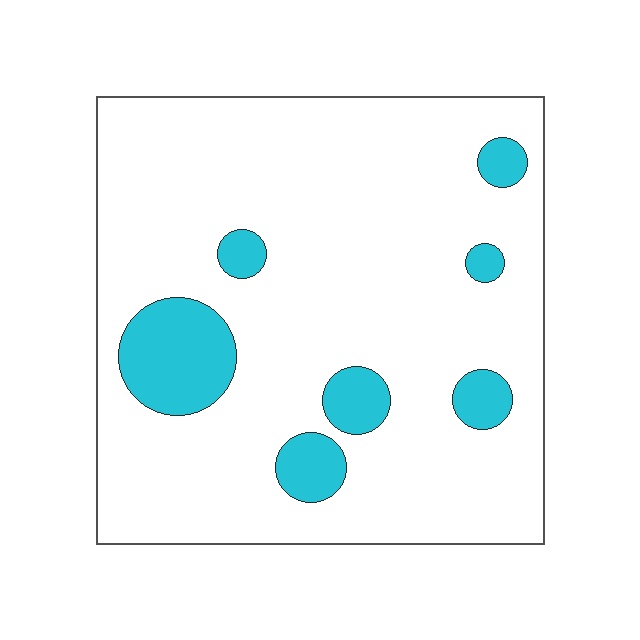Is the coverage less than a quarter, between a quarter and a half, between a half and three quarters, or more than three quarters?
Less than a quarter.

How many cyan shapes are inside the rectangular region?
7.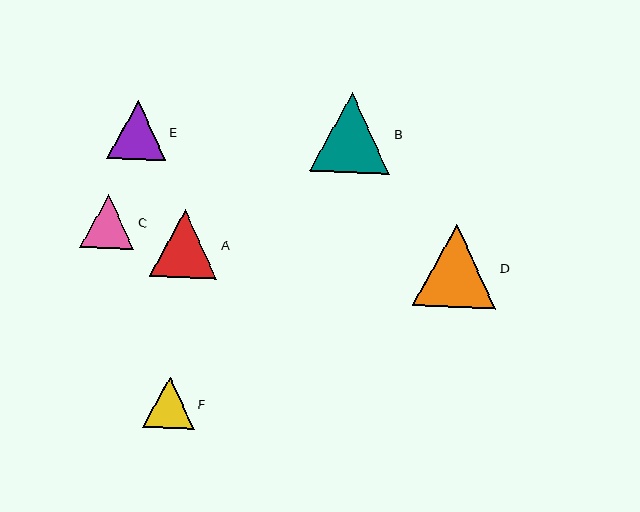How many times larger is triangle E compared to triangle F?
Triangle E is approximately 1.1 times the size of triangle F.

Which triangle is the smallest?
Triangle F is the smallest with a size of approximately 51 pixels.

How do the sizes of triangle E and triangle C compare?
Triangle E and triangle C are approximately the same size.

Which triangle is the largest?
Triangle D is the largest with a size of approximately 83 pixels.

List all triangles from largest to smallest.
From largest to smallest: D, B, A, E, C, F.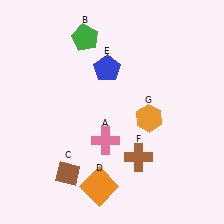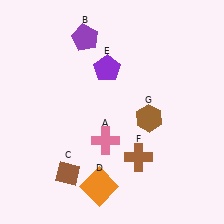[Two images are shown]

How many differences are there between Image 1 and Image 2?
There are 3 differences between the two images.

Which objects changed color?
B changed from green to purple. E changed from blue to purple. G changed from orange to brown.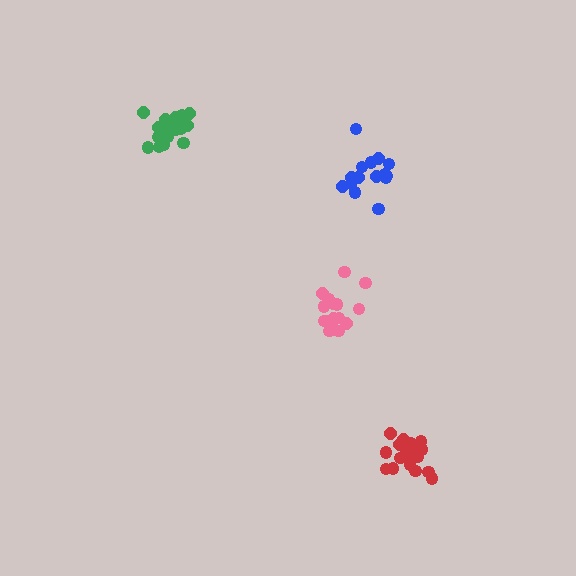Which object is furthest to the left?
The green cluster is leftmost.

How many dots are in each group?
Group 1: 16 dots, Group 2: 15 dots, Group 3: 19 dots, Group 4: 19 dots (69 total).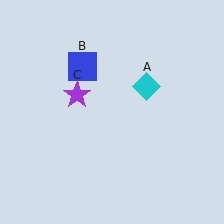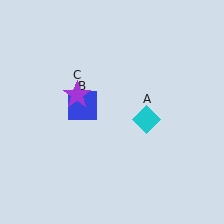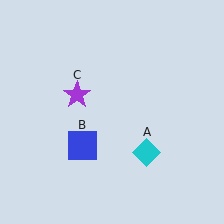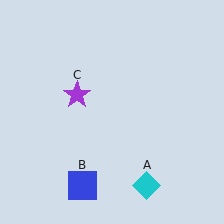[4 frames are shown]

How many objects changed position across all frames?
2 objects changed position: cyan diamond (object A), blue square (object B).